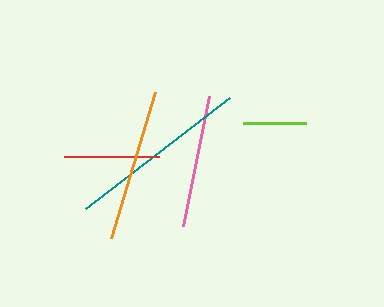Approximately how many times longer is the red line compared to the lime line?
The red line is approximately 1.5 times the length of the lime line.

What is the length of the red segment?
The red segment is approximately 94 pixels long.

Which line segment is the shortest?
The lime line is the shortest at approximately 63 pixels.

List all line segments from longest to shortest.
From longest to shortest: teal, orange, pink, red, lime.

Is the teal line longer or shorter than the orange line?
The teal line is longer than the orange line.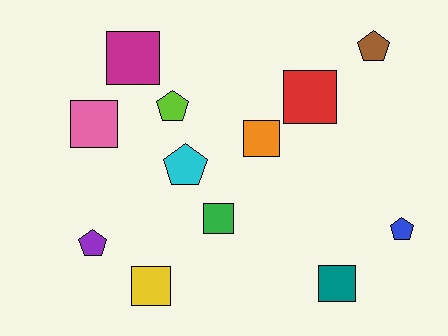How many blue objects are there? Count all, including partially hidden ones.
There is 1 blue object.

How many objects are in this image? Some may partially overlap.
There are 12 objects.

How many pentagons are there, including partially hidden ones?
There are 5 pentagons.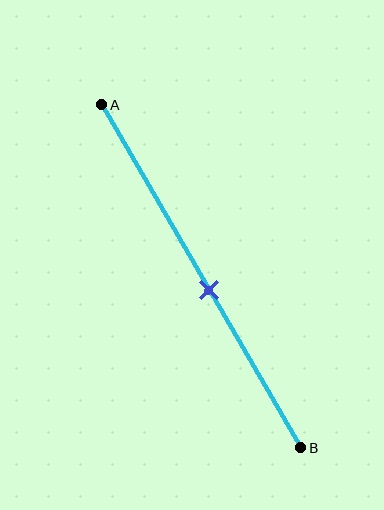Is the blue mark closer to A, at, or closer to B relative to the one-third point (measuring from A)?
The blue mark is closer to point B than the one-third point of segment AB.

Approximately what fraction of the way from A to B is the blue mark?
The blue mark is approximately 55% of the way from A to B.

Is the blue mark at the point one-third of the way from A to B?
No, the mark is at about 55% from A, not at the 33% one-third point.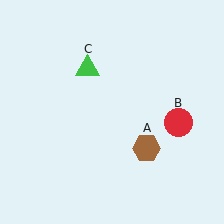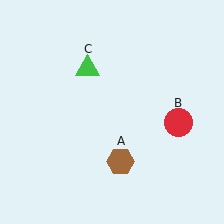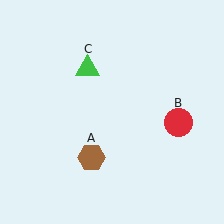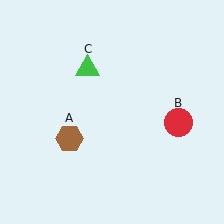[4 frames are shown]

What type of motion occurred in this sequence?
The brown hexagon (object A) rotated clockwise around the center of the scene.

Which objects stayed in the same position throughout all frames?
Red circle (object B) and green triangle (object C) remained stationary.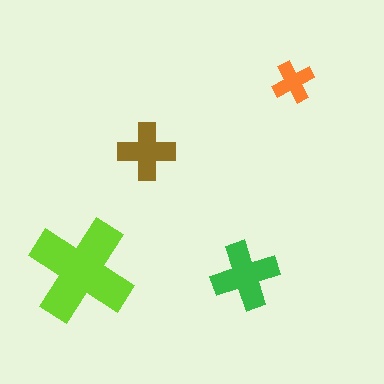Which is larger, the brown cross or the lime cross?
The lime one.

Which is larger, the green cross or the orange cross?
The green one.